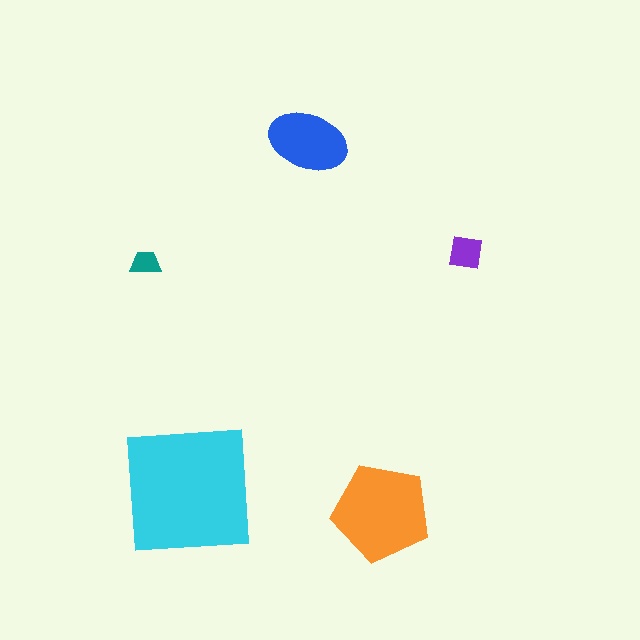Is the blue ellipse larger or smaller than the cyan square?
Smaller.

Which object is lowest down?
The orange pentagon is bottommost.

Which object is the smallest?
The teal trapezoid.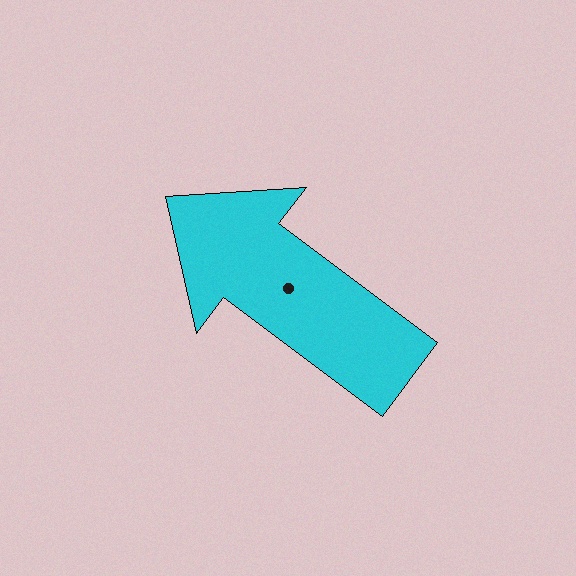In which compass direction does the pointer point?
Northwest.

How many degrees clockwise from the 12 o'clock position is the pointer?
Approximately 307 degrees.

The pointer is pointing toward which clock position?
Roughly 10 o'clock.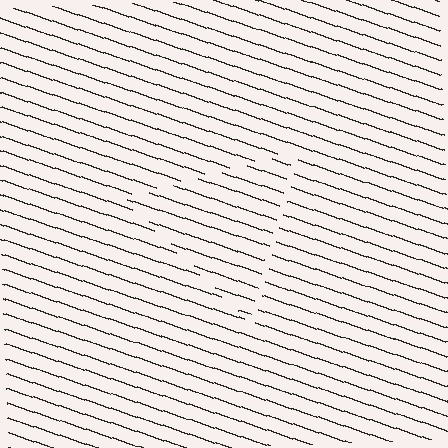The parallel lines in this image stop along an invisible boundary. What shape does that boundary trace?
An illusory triangle. The interior of the shape contains the same grating, shifted by half a period — the contour is defined by the phase discontinuity where line-ends from the inner and outer gratings abut.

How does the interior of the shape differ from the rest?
The interior of the shape contains the same grating, shifted by half a period — the contour is defined by the phase discontinuity where line-ends from the inner and outer gratings abut.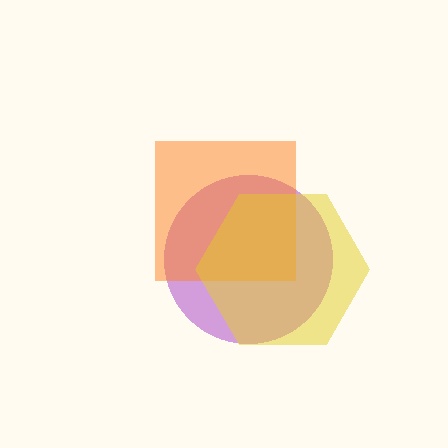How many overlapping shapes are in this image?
There are 3 overlapping shapes in the image.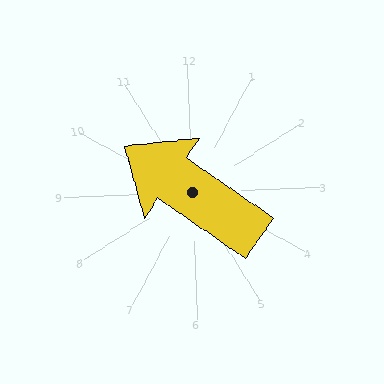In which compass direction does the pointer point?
Northwest.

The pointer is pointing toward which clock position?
Roughly 10 o'clock.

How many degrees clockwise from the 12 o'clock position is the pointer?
Approximately 307 degrees.